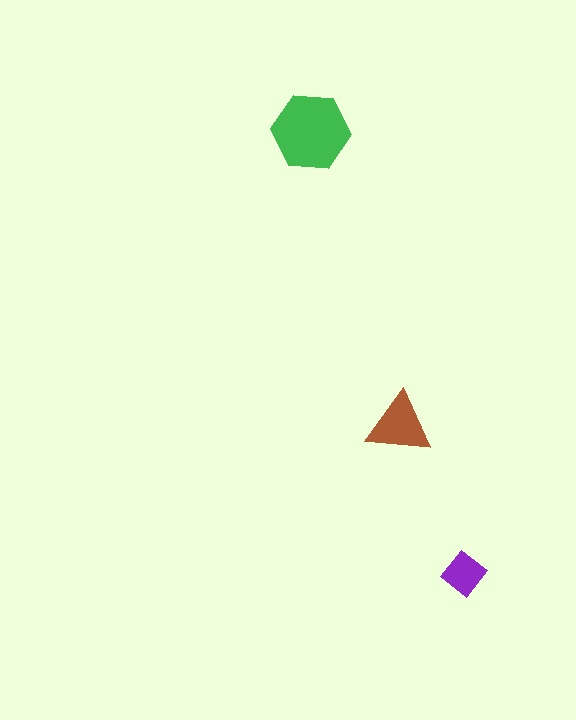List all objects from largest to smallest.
The green hexagon, the brown triangle, the purple diamond.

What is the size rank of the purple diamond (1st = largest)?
3rd.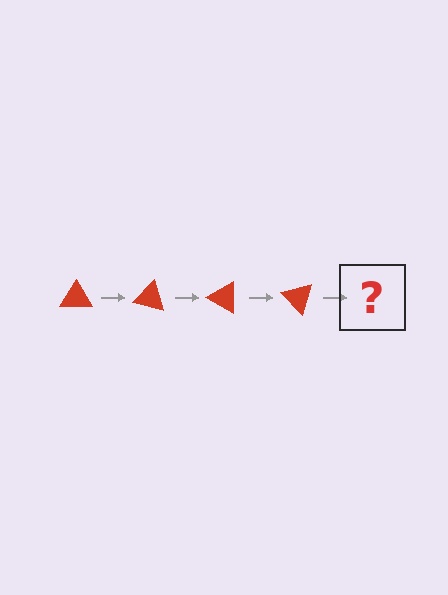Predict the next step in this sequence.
The next step is a red triangle rotated 60 degrees.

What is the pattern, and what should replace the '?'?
The pattern is that the triangle rotates 15 degrees each step. The '?' should be a red triangle rotated 60 degrees.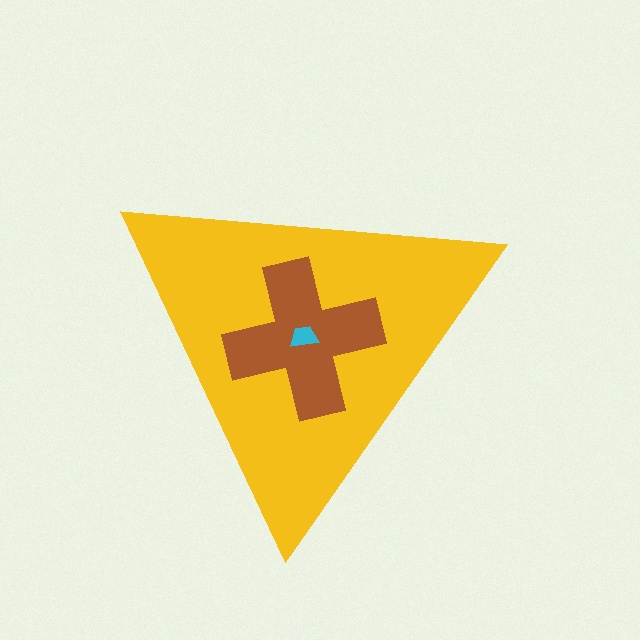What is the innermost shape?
The cyan trapezoid.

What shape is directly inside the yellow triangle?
The brown cross.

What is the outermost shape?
The yellow triangle.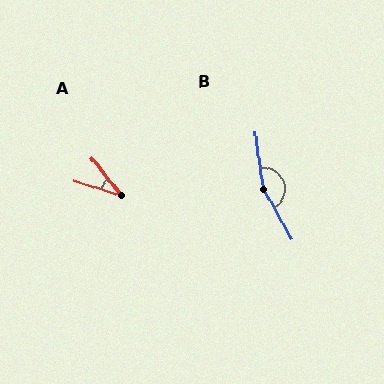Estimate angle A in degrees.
Approximately 34 degrees.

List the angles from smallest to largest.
A (34°), B (159°).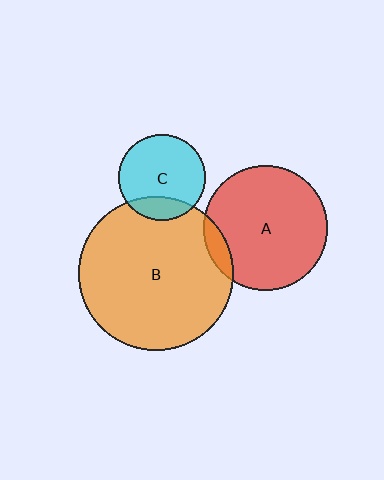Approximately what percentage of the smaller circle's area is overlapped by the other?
Approximately 10%.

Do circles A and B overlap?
Yes.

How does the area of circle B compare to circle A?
Approximately 1.5 times.